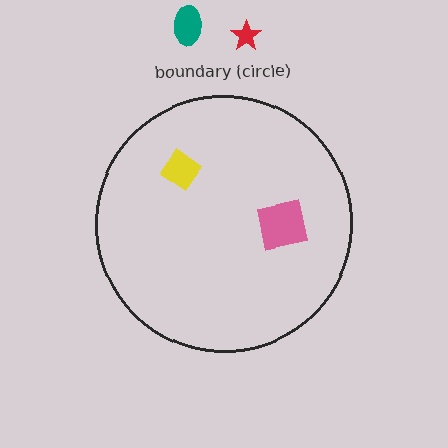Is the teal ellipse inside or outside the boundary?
Outside.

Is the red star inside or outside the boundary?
Outside.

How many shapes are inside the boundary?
2 inside, 2 outside.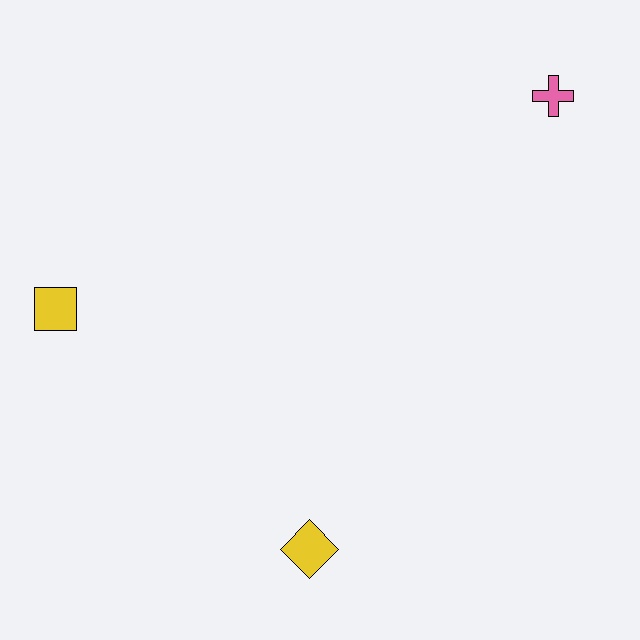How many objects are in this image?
There are 3 objects.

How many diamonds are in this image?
There is 1 diamond.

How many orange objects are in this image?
There are no orange objects.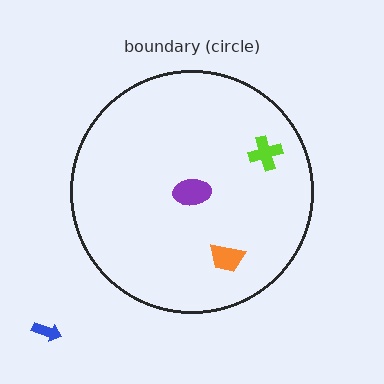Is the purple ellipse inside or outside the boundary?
Inside.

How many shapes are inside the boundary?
3 inside, 1 outside.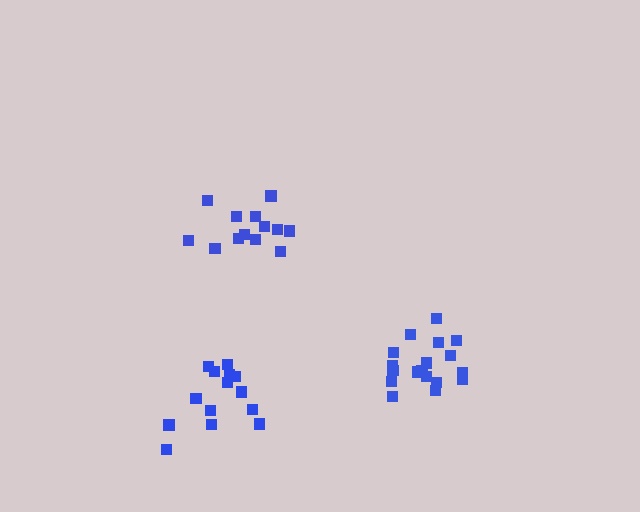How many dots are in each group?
Group 1: 14 dots, Group 2: 19 dots, Group 3: 13 dots (46 total).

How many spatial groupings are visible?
There are 3 spatial groupings.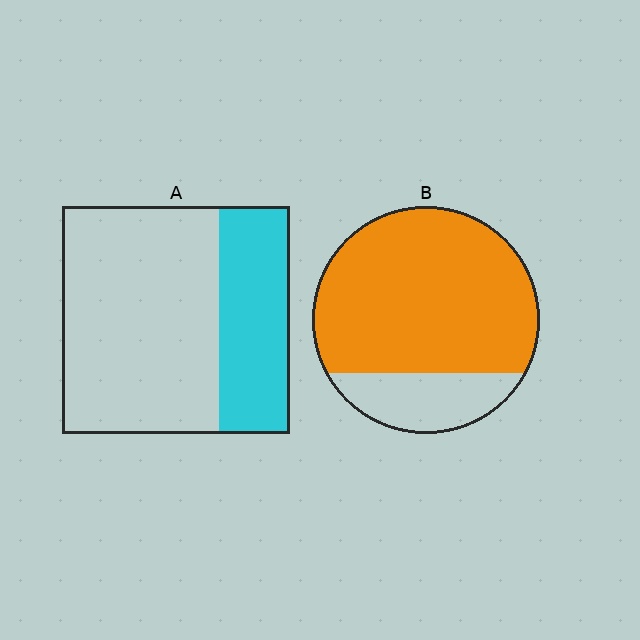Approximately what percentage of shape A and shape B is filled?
A is approximately 30% and B is approximately 80%.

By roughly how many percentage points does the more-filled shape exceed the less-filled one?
By roughly 45 percentage points (B over A).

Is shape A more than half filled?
No.